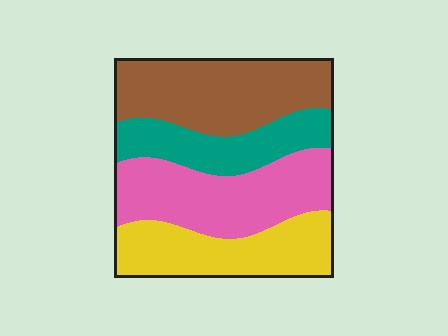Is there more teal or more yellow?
Yellow.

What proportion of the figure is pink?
Pink covers about 30% of the figure.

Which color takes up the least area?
Teal, at roughly 20%.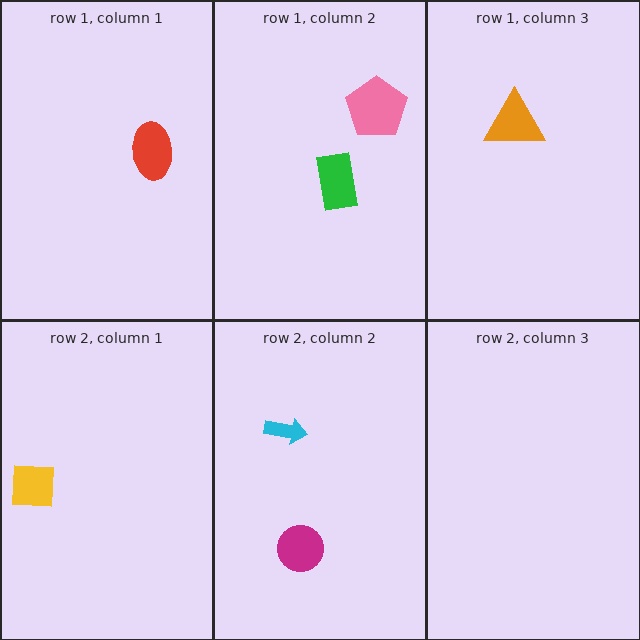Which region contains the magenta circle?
The row 2, column 2 region.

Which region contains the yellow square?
The row 2, column 1 region.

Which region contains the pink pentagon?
The row 1, column 2 region.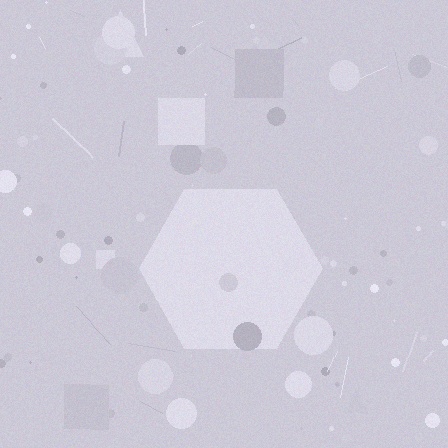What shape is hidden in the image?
A hexagon is hidden in the image.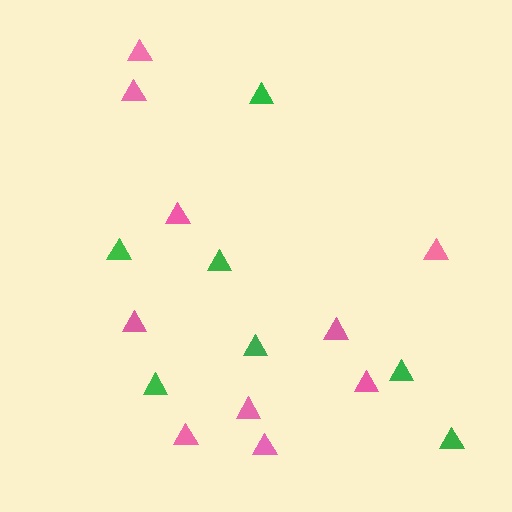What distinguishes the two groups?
There are 2 groups: one group of pink triangles (10) and one group of green triangles (7).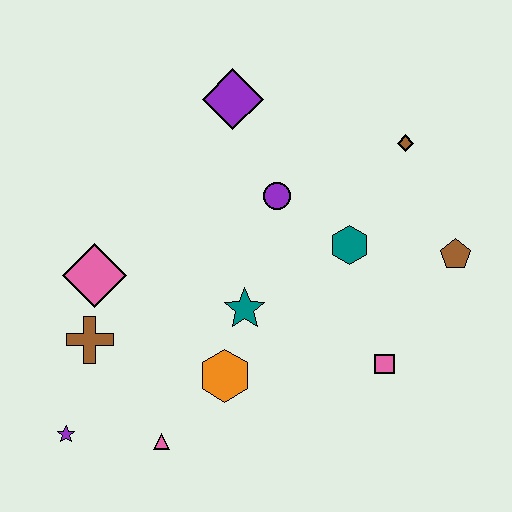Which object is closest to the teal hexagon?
The purple circle is closest to the teal hexagon.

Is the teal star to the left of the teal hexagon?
Yes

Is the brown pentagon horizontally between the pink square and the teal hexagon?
No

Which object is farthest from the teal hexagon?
The purple star is farthest from the teal hexagon.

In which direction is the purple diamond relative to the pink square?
The purple diamond is above the pink square.